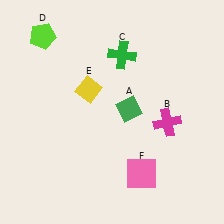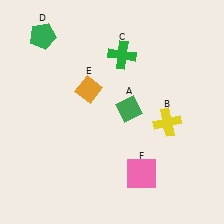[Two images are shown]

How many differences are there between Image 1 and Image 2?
There are 3 differences between the two images.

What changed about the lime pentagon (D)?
In Image 1, D is lime. In Image 2, it changed to green.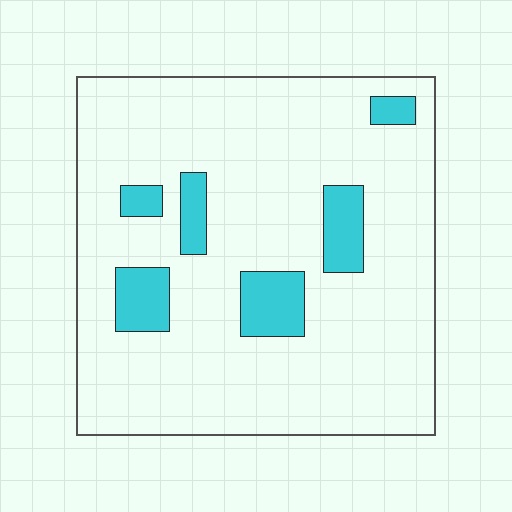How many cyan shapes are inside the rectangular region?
6.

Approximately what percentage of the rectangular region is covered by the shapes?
Approximately 15%.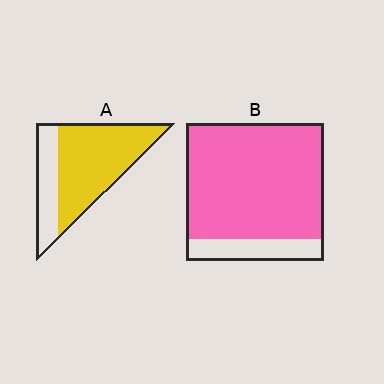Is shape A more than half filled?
Yes.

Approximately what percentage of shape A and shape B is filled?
A is approximately 70% and B is approximately 85%.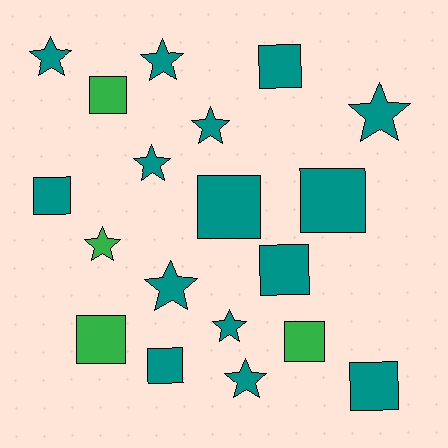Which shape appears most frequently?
Square, with 10 objects.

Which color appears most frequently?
Teal, with 15 objects.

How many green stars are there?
There is 1 green star.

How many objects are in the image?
There are 19 objects.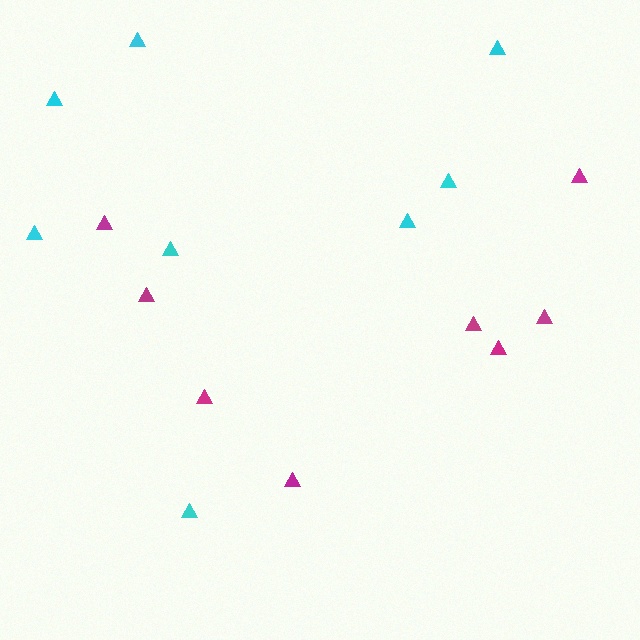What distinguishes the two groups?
There are 2 groups: one group of cyan triangles (8) and one group of magenta triangles (8).